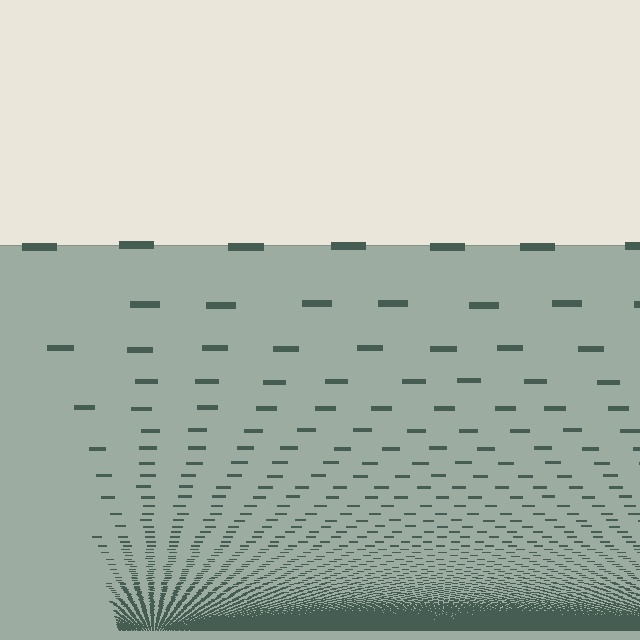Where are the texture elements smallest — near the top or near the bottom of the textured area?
Near the bottom.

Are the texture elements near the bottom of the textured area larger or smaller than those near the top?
Smaller. The gradient is inverted — elements near the bottom are smaller and denser.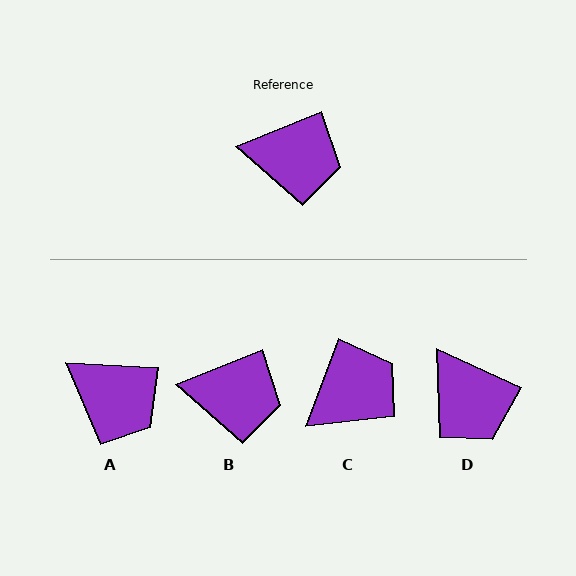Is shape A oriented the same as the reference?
No, it is off by about 26 degrees.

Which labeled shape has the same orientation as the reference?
B.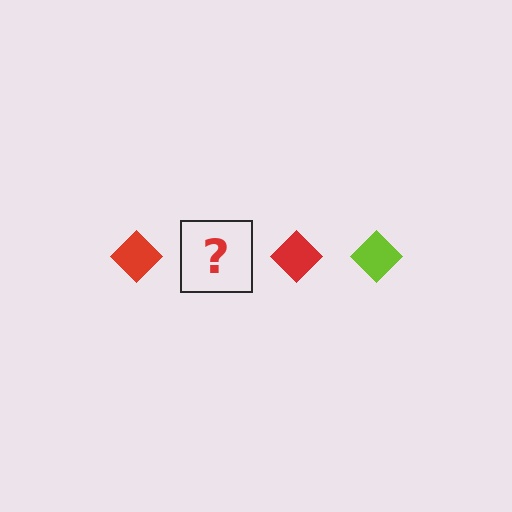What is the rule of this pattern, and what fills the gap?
The rule is that the pattern cycles through red, lime diamonds. The gap should be filled with a lime diamond.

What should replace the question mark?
The question mark should be replaced with a lime diamond.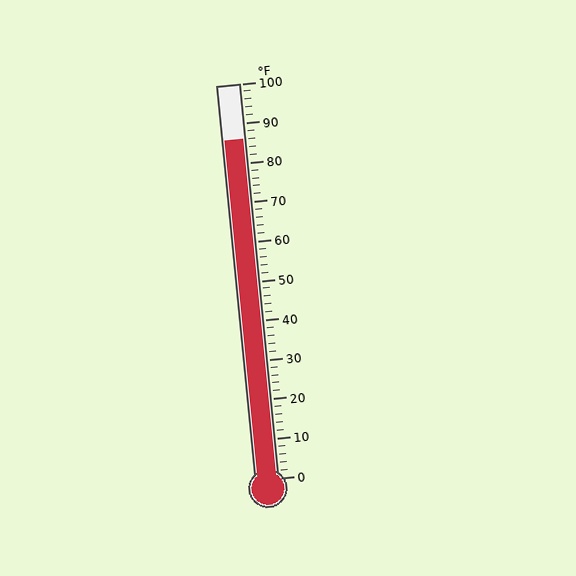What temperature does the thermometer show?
The thermometer shows approximately 86°F.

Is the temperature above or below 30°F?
The temperature is above 30°F.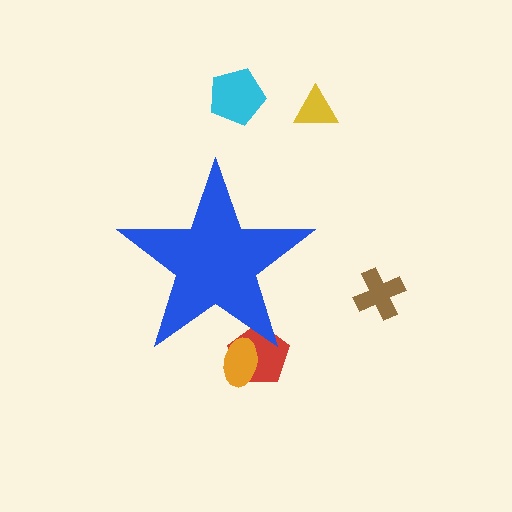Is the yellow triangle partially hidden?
No, the yellow triangle is fully visible.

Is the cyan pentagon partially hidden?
No, the cyan pentagon is fully visible.